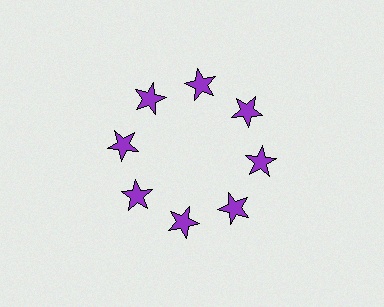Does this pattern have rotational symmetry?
Yes, this pattern has 8-fold rotational symmetry. It looks the same after rotating 45 degrees around the center.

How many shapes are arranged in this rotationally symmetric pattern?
There are 8 shapes, arranged in 8 groups of 1.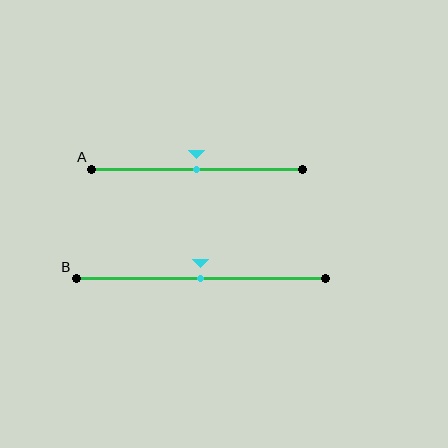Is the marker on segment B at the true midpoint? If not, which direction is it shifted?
Yes, the marker on segment B is at the true midpoint.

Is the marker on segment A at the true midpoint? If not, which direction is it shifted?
Yes, the marker on segment A is at the true midpoint.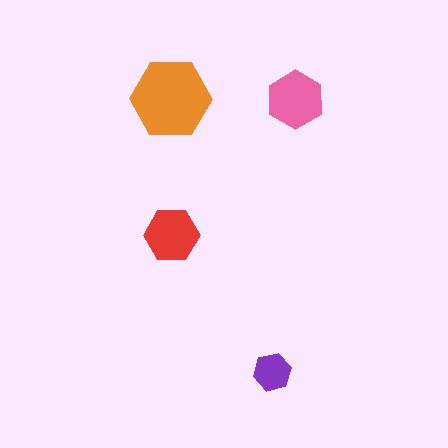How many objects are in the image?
There are 4 objects in the image.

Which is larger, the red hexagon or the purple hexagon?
The red one.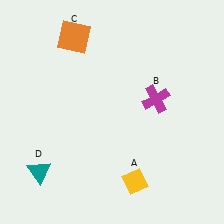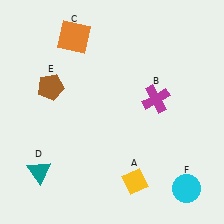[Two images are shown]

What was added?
A brown pentagon (E), a cyan circle (F) were added in Image 2.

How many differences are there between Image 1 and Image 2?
There are 2 differences between the two images.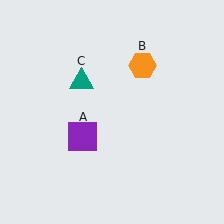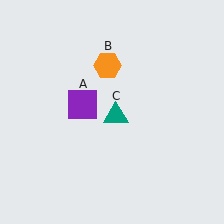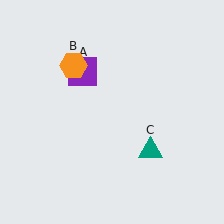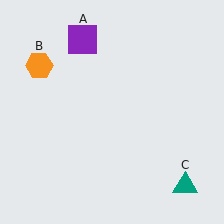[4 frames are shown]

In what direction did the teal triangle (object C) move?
The teal triangle (object C) moved down and to the right.